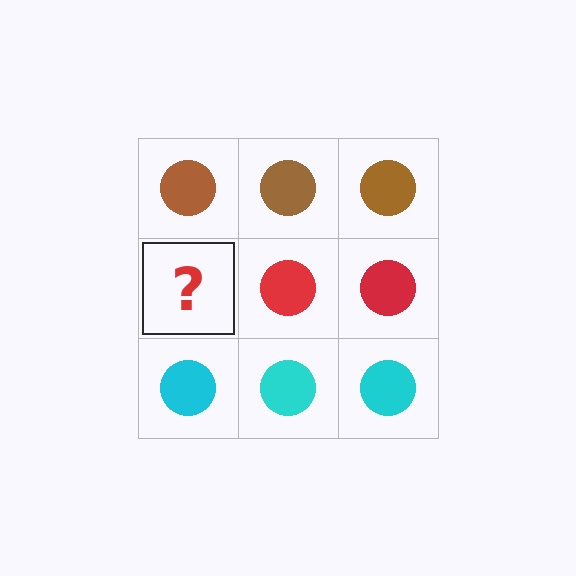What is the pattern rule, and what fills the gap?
The rule is that each row has a consistent color. The gap should be filled with a red circle.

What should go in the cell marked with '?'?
The missing cell should contain a red circle.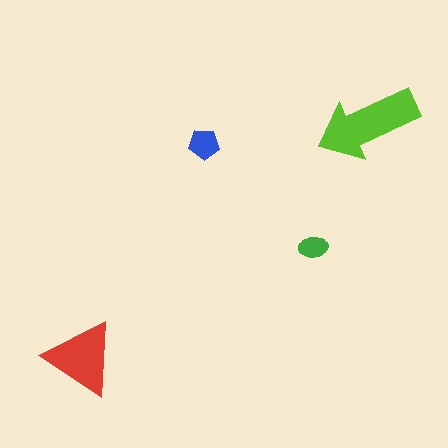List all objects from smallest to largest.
The green ellipse, the blue pentagon, the red triangle, the lime arrow.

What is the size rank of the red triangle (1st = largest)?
2nd.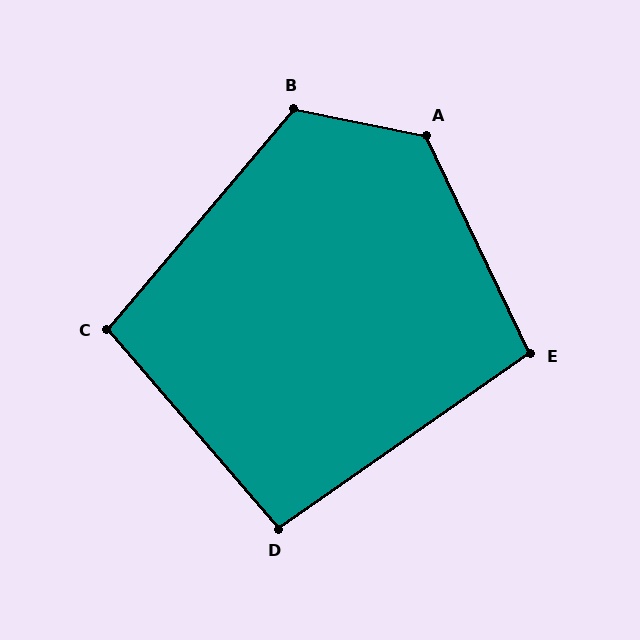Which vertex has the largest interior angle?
A, at approximately 127 degrees.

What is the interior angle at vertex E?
Approximately 99 degrees (obtuse).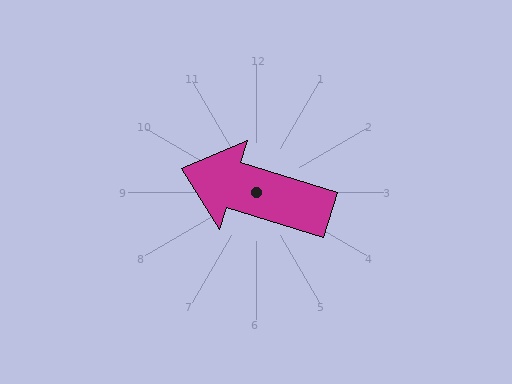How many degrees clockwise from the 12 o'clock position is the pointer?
Approximately 287 degrees.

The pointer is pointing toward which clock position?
Roughly 10 o'clock.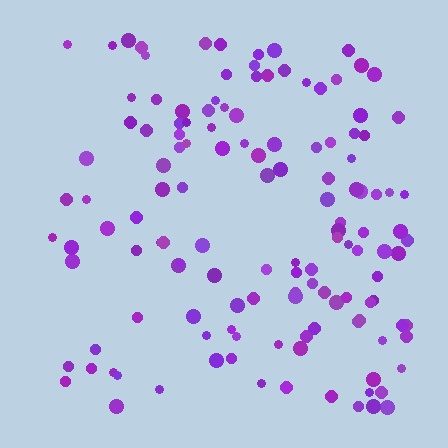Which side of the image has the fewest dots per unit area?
The left.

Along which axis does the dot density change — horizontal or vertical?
Horizontal.